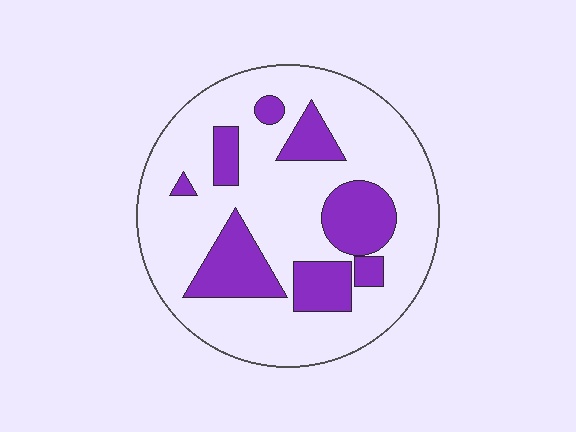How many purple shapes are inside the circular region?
8.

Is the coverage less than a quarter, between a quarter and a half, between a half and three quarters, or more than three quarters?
Between a quarter and a half.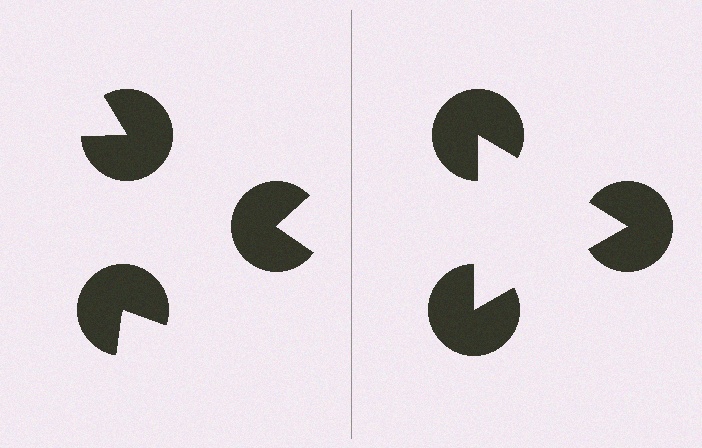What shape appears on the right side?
An illusory triangle.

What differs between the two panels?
The pac-man discs are positioned identically on both sides; only the wedge orientations differ. On the right they align to a triangle; on the left they are misaligned.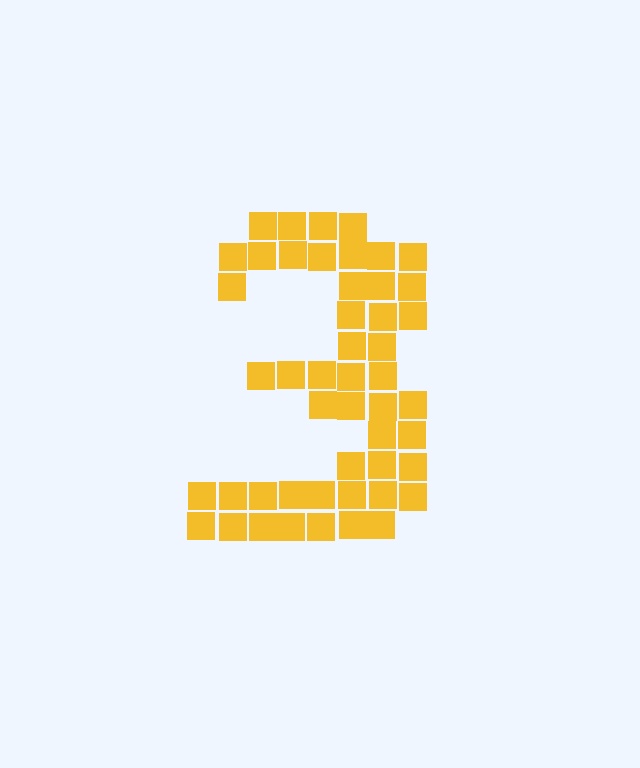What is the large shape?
The large shape is the digit 3.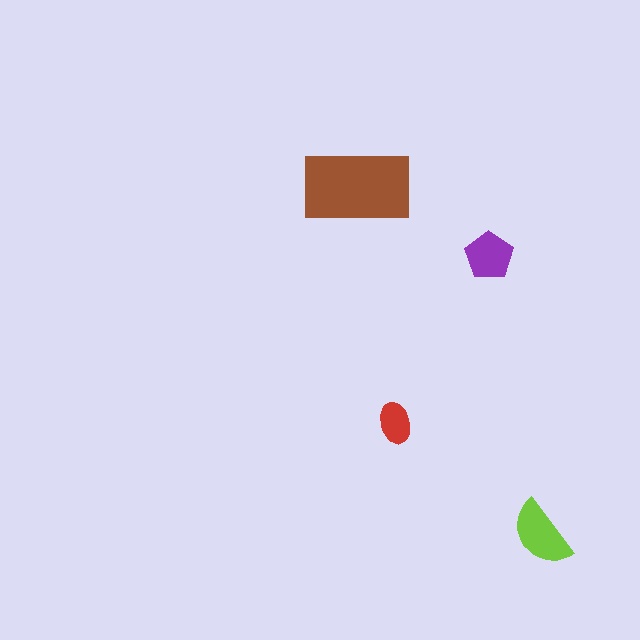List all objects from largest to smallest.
The brown rectangle, the lime semicircle, the purple pentagon, the red ellipse.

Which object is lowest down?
The lime semicircle is bottommost.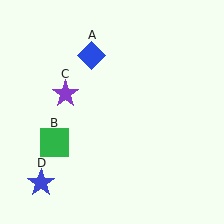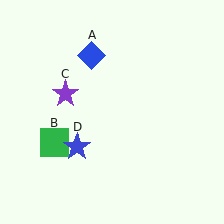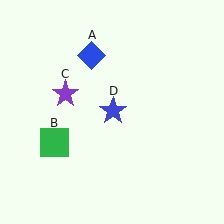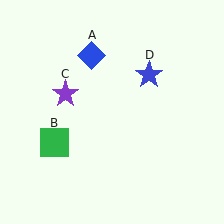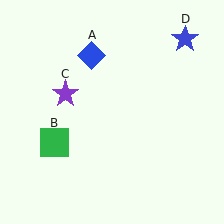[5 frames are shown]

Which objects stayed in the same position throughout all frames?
Blue diamond (object A) and green square (object B) and purple star (object C) remained stationary.